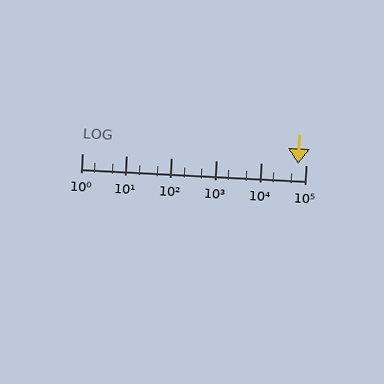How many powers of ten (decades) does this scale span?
The scale spans 5 decades, from 1 to 100000.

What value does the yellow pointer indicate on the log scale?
The pointer indicates approximately 69000.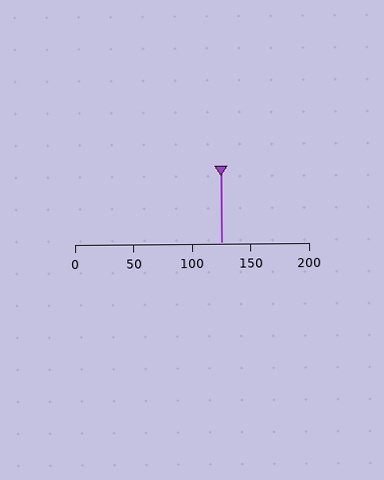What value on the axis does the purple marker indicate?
The marker indicates approximately 125.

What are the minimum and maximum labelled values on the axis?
The axis runs from 0 to 200.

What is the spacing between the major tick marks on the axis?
The major ticks are spaced 50 apart.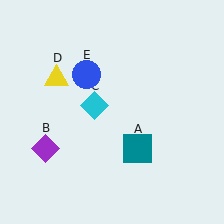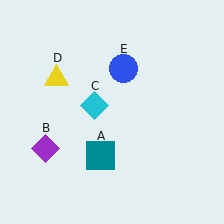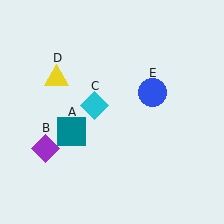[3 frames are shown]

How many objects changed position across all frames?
2 objects changed position: teal square (object A), blue circle (object E).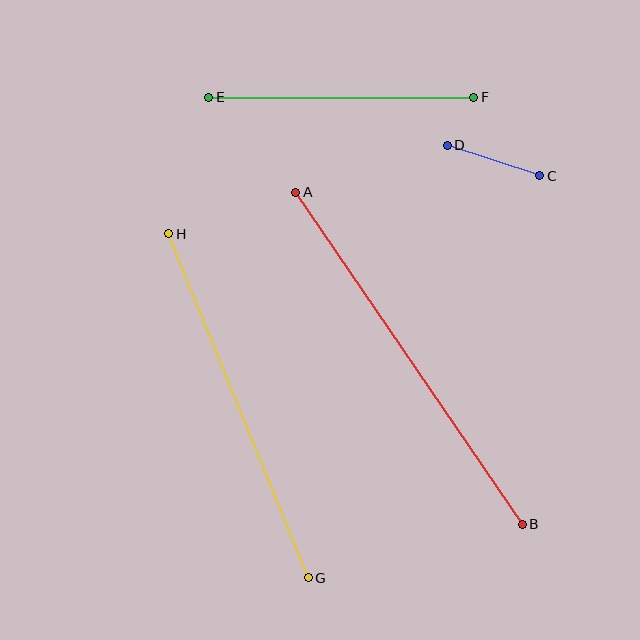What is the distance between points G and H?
The distance is approximately 371 pixels.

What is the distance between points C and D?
The distance is approximately 98 pixels.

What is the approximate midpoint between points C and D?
The midpoint is at approximately (494, 160) pixels.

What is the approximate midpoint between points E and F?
The midpoint is at approximately (341, 97) pixels.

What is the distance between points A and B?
The distance is approximately 402 pixels.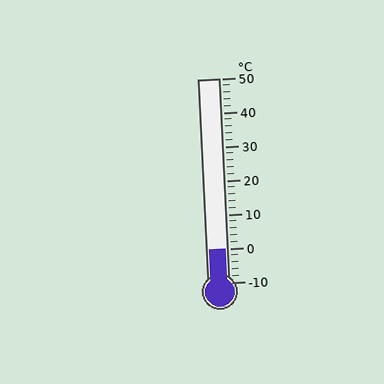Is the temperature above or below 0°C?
The temperature is at 0°C.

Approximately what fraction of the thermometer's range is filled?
The thermometer is filled to approximately 15% of its range.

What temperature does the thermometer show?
The thermometer shows approximately 0°C.